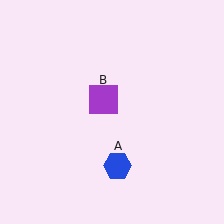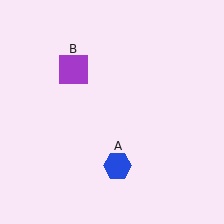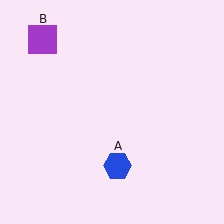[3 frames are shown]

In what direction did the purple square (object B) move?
The purple square (object B) moved up and to the left.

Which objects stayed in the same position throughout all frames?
Blue hexagon (object A) remained stationary.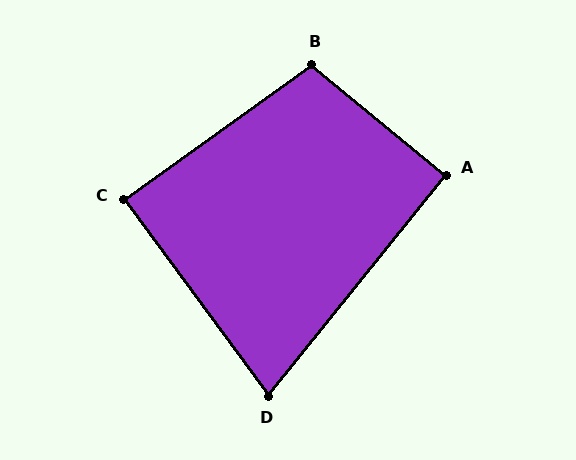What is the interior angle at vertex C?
Approximately 89 degrees (approximately right).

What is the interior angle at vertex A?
Approximately 91 degrees (approximately right).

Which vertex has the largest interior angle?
B, at approximately 105 degrees.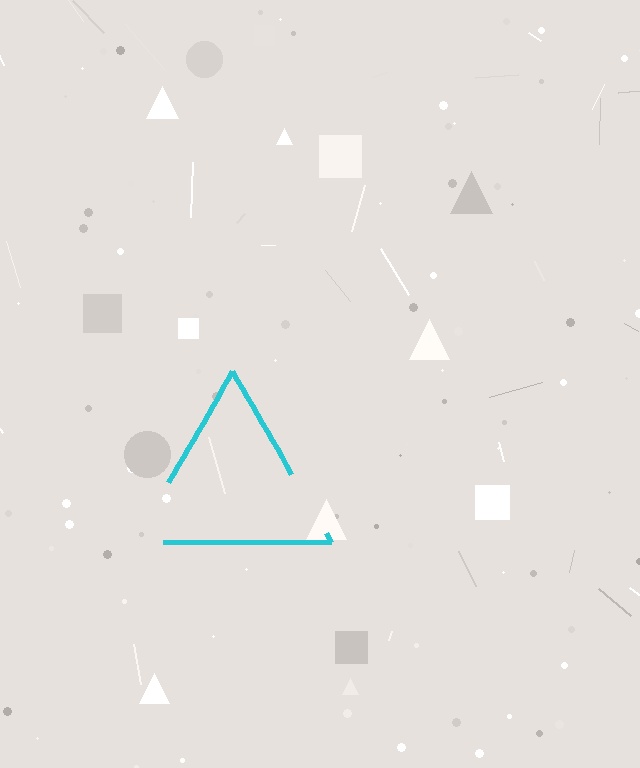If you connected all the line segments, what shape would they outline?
They would outline a triangle.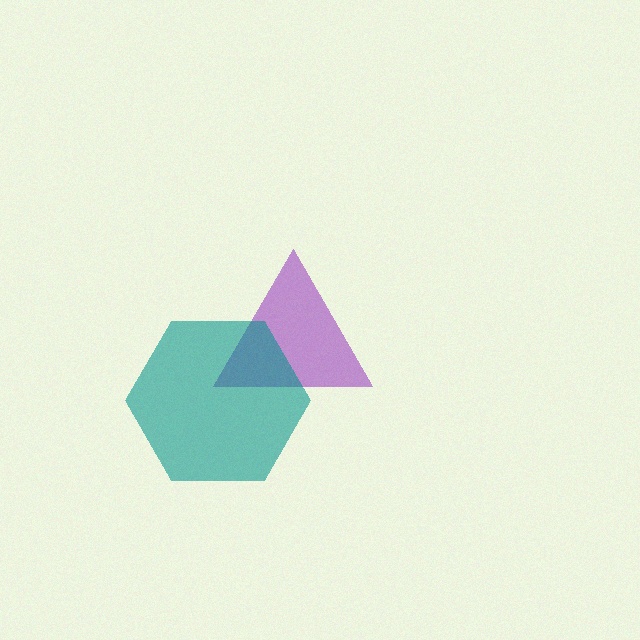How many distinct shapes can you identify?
There are 2 distinct shapes: a purple triangle, a teal hexagon.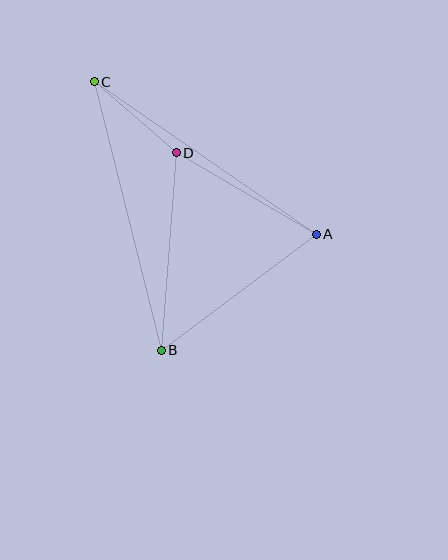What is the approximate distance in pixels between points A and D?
The distance between A and D is approximately 162 pixels.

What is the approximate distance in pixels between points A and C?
The distance between A and C is approximately 269 pixels.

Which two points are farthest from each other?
Points B and C are farthest from each other.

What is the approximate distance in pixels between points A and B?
The distance between A and B is approximately 194 pixels.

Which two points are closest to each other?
Points C and D are closest to each other.